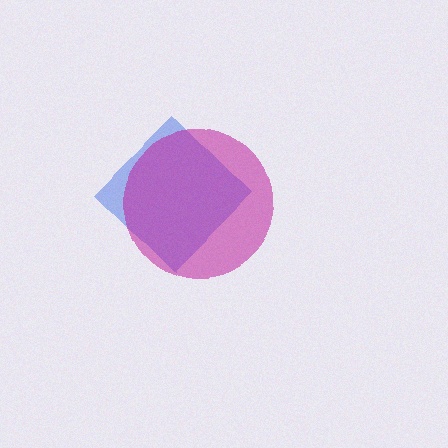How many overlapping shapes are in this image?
There are 2 overlapping shapes in the image.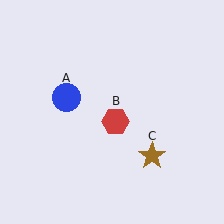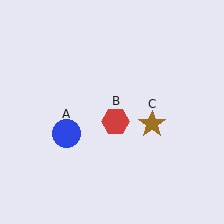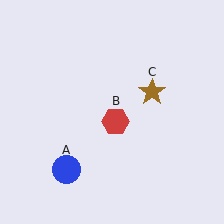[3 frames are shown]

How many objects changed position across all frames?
2 objects changed position: blue circle (object A), brown star (object C).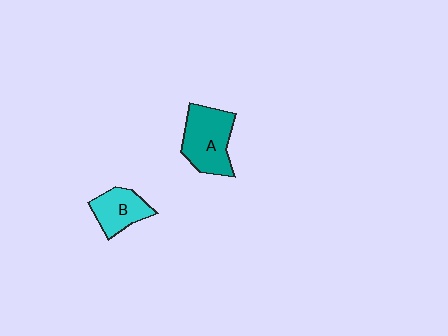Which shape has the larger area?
Shape A (teal).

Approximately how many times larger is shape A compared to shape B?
Approximately 1.5 times.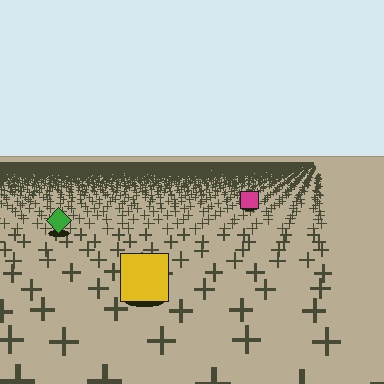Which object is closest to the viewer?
The yellow square is closest. The texture marks near it are larger and more spread out.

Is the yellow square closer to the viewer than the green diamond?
Yes. The yellow square is closer — you can tell from the texture gradient: the ground texture is coarser near it.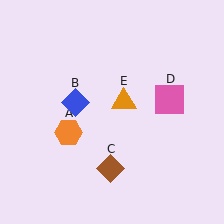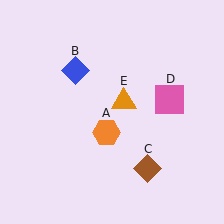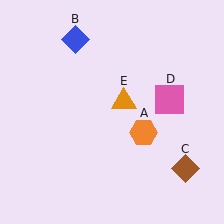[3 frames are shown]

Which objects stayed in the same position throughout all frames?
Pink square (object D) and orange triangle (object E) remained stationary.